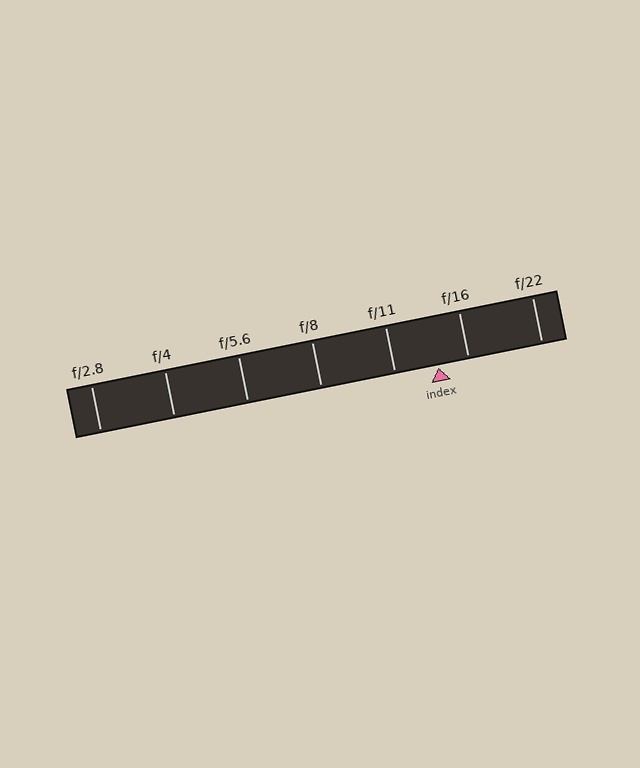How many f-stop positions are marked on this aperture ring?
There are 7 f-stop positions marked.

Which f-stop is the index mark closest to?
The index mark is closest to f/16.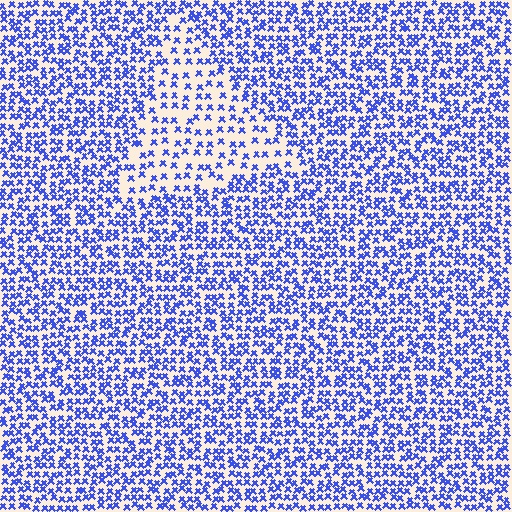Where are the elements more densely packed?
The elements are more densely packed outside the triangle boundary.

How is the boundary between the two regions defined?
The boundary is defined by a change in element density (approximately 2.0x ratio). All elements are the same color, size, and shape.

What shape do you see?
I see a triangle.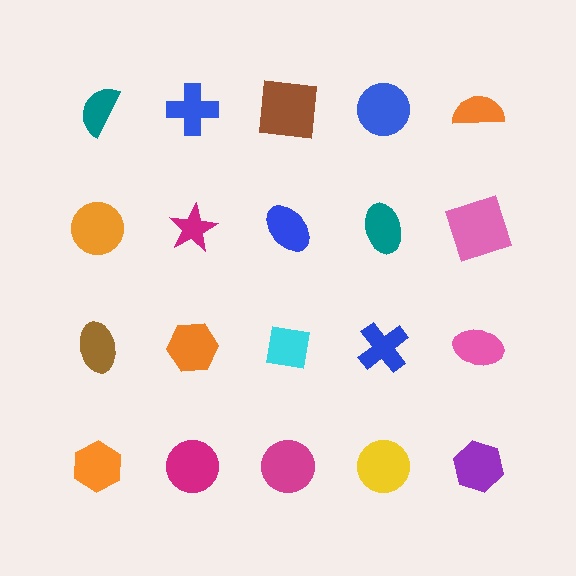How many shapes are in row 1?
5 shapes.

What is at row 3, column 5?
A pink ellipse.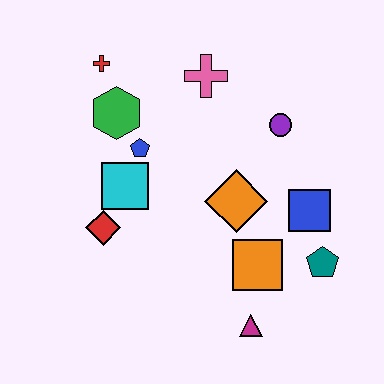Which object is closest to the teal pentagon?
The blue square is closest to the teal pentagon.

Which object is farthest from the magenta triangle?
The red cross is farthest from the magenta triangle.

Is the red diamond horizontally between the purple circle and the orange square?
No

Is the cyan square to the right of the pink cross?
No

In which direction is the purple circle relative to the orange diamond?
The purple circle is above the orange diamond.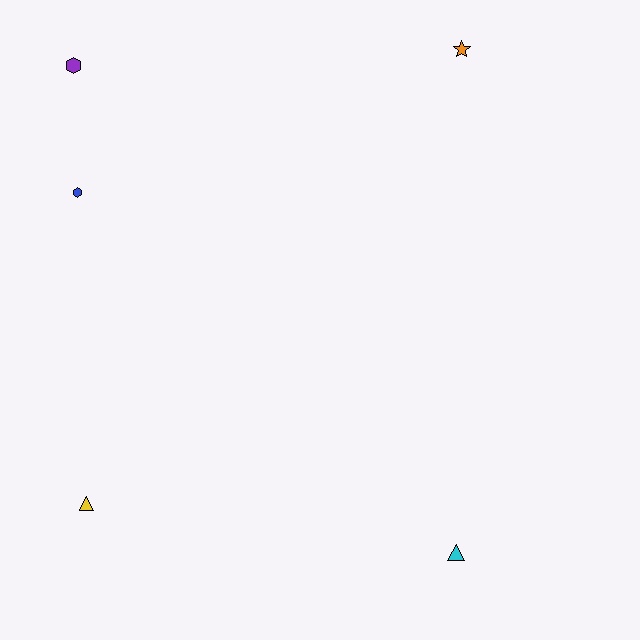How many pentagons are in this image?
There are no pentagons.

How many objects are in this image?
There are 5 objects.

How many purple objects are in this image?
There is 1 purple object.